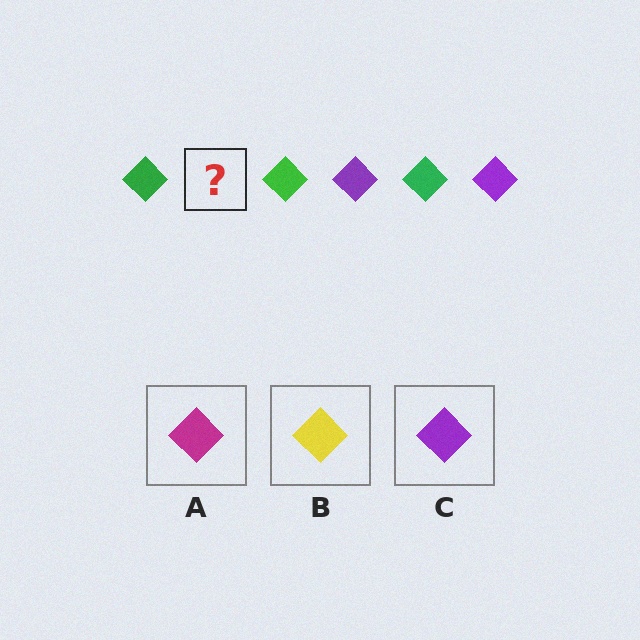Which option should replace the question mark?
Option C.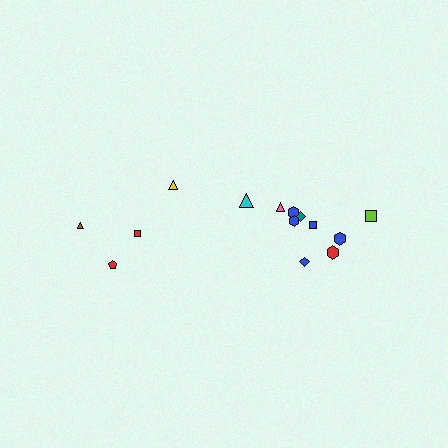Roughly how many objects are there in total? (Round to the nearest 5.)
Roughly 15 objects in total.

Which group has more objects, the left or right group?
The right group.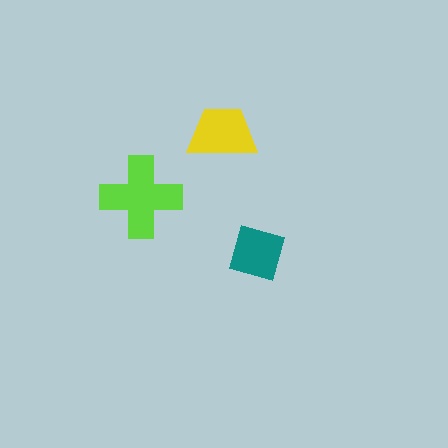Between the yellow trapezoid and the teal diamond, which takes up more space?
The yellow trapezoid.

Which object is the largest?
The lime cross.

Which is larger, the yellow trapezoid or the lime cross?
The lime cross.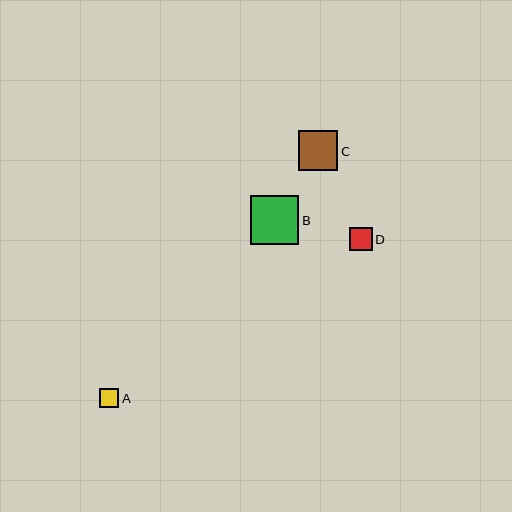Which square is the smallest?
Square A is the smallest with a size of approximately 20 pixels.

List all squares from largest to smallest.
From largest to smallest: B, C, D, A.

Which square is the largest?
Square B is the largest with a size of approximately 49 pixels.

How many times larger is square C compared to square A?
Square C is approximately 2.0 times the size of square A.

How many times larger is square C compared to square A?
Square C is approximately 2.0 times the size of square A.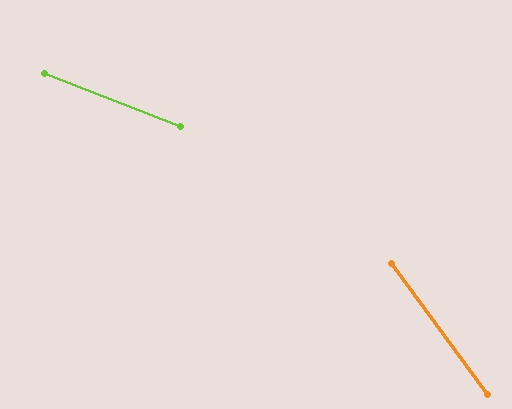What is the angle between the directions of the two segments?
Approximately 33 degrees.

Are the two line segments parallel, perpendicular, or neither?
Neither parallel nor perpendicular — they differ by about 33°.